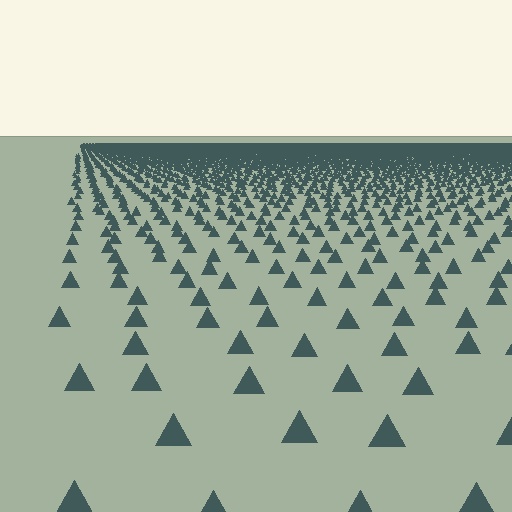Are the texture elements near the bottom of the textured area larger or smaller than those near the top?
Larger. Near the bottom, elements are closer to the viewer and appear at a bigger on-screen size.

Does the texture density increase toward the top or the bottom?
Density increases toward the top.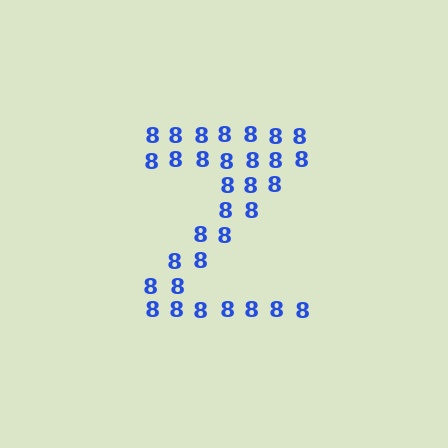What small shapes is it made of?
It is made of small digit 8's.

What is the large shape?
The large shape is the letter Z.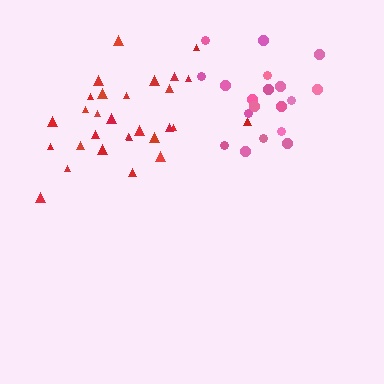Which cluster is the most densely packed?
Pink.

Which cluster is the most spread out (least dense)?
Red.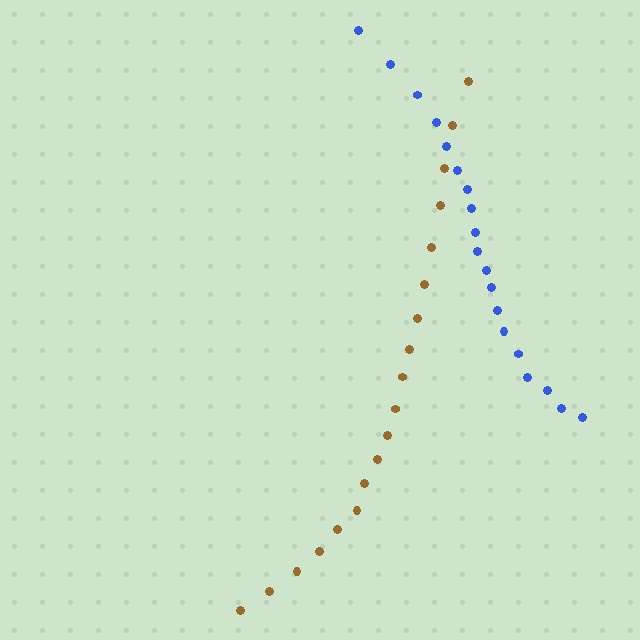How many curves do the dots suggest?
There are 2 distinct paths.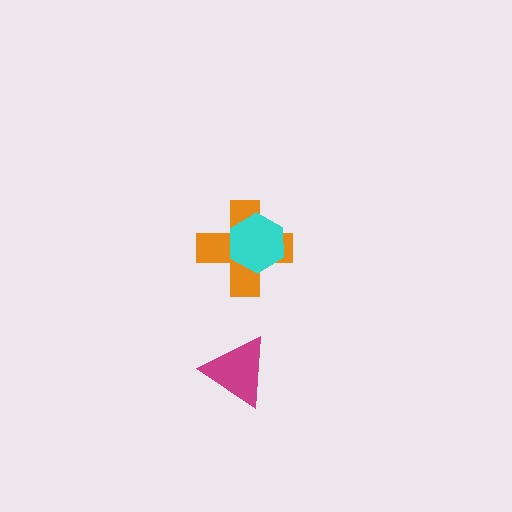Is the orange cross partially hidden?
Yes, it is partially covered by another shape.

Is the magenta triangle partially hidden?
No, no other shape covers it.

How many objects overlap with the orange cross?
1 object overlaps with the orange cross.